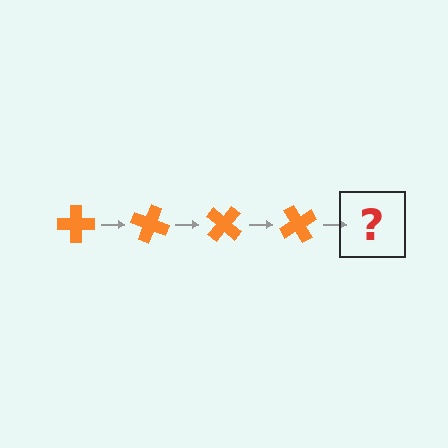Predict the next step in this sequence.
The next step is an orange cross rotated 80 degrees.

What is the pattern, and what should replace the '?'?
The pattern is that the cross rotates 20 degrees each step. The '?' should be an orange cross rotated 80 degrees.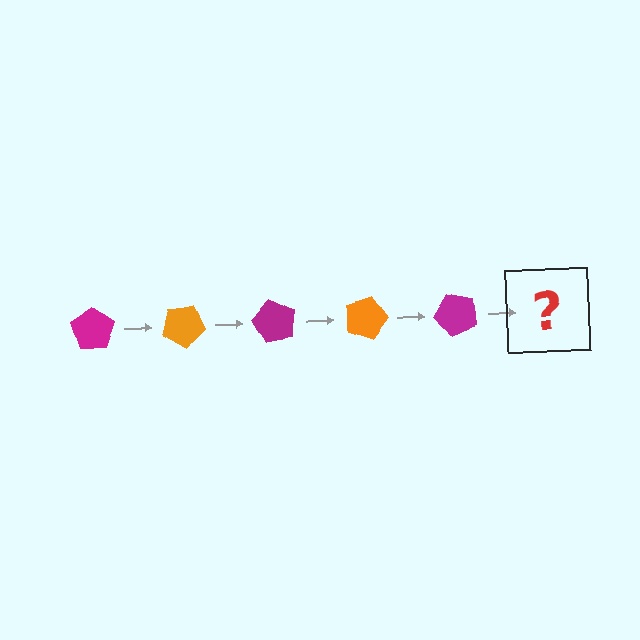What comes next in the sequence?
The next element should be an orange pentagon, rotated 150 degrees from the start.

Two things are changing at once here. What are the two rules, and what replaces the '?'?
The two rules are that it rotates 30 degrees each step and the color cycles through magenta and orange. The '?' should be an orange pentagon, rotated 150 degrees from the start.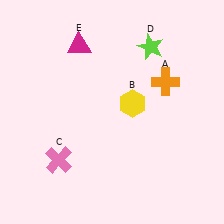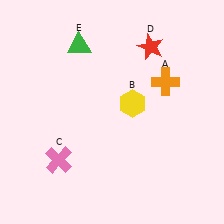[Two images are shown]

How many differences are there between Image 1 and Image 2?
There are 2 differences between the two images.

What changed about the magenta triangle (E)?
In Image 1, E is magenta. In Image 2, it changed to green.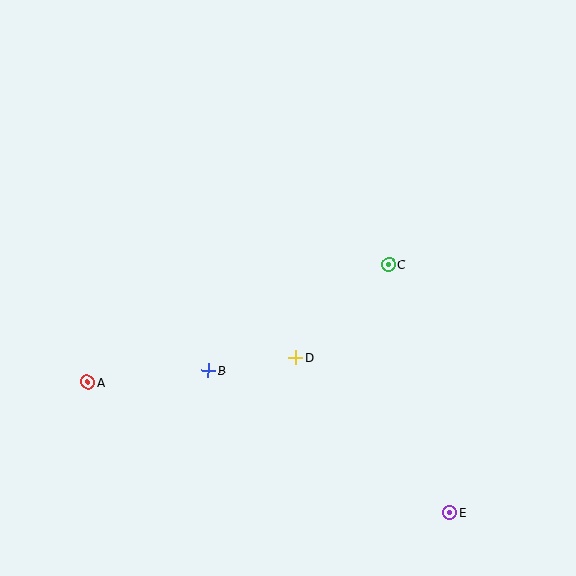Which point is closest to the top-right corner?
Point C is closest to the top-right corner.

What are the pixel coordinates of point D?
Point D is at (296, 358).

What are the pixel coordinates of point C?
Point C is at (388, 265).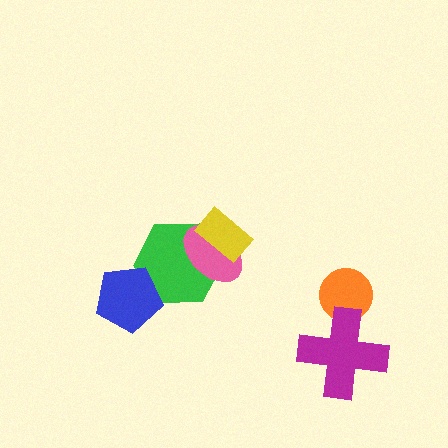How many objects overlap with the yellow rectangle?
2 objects overlap with the yellow rectangle.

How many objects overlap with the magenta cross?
1 object overlaps with the magenta cross.